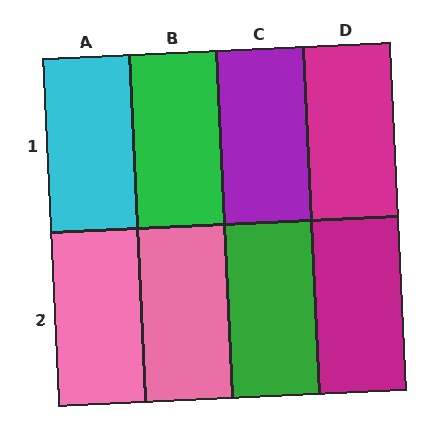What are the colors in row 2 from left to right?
Pink, pink, green, magenta.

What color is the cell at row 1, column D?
Magenta.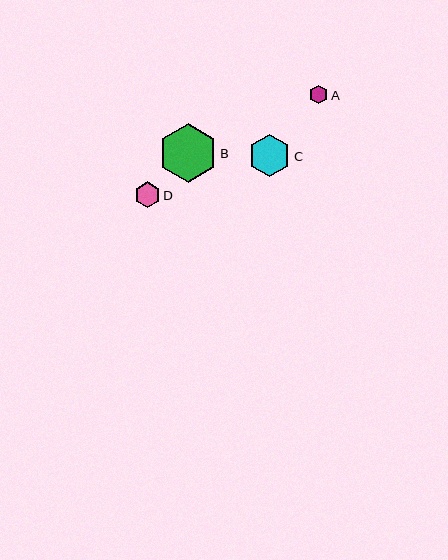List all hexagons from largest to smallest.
From largest to smallest: B, C, D, A.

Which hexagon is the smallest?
Hexagon A is the smallest with a size of approximately 19 pixels.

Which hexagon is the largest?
Hexagon B is the largest with a size of approximately 58 pixels.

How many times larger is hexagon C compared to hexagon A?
Hexagon C is approximately 2.3 times the size of hexagon A.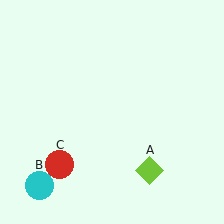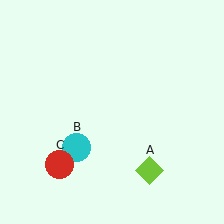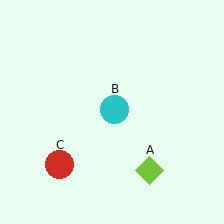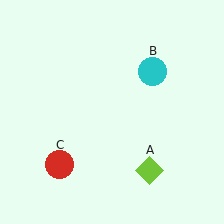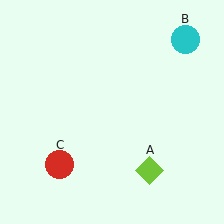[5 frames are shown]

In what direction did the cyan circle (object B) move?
The cyan circle (object B) moved up and to the right.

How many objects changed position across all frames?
1 object changed position: cyan circle (object B).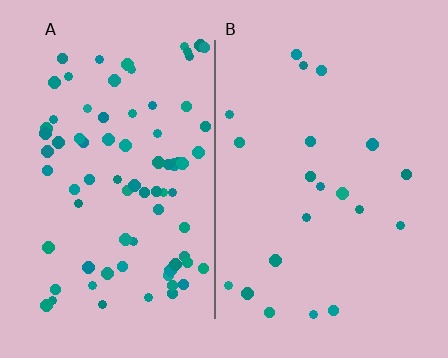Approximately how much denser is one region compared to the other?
Approximately 3.6× — region A over region B.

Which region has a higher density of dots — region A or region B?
A (the left).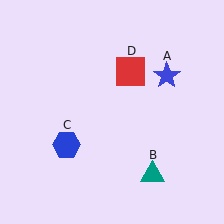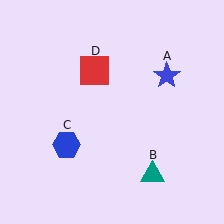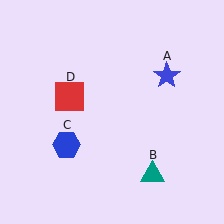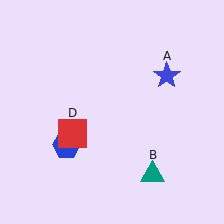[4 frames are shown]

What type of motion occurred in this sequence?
The red square (object D) rotated counterclockwise around the center of the scene.